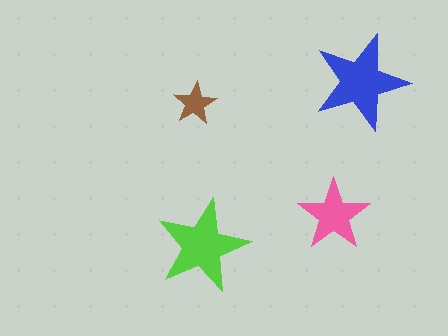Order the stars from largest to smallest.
the blue one, the lime one, the pink one, the brown one.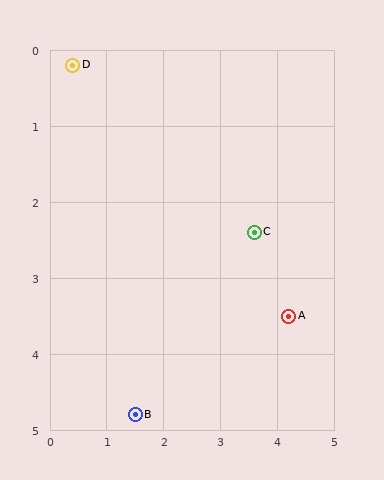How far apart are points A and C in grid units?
Points A and C are about 1.3 grid units apart.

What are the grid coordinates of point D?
Point D is at approximately (0.4, 0.2).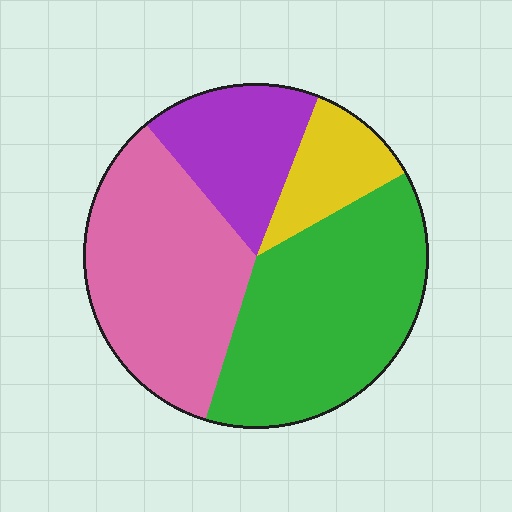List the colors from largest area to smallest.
From largest to smallest: green, pink, purple, yellow.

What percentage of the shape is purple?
Purple covers 17% of the shape.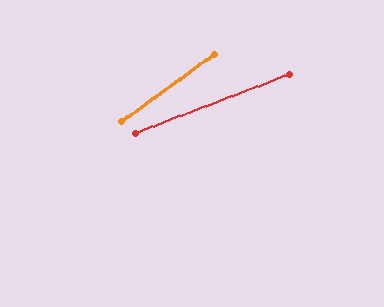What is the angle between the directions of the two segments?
Approximately 15 degrees.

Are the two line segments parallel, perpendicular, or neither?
Neither parallel nor perpendicular — they differ by about 15°.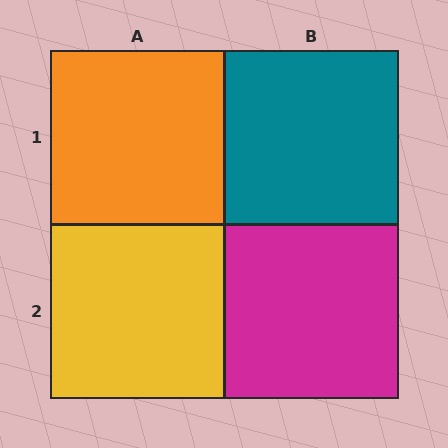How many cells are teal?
1 cell is teal.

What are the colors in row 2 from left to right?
Yellow, magenta.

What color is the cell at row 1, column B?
Teal.